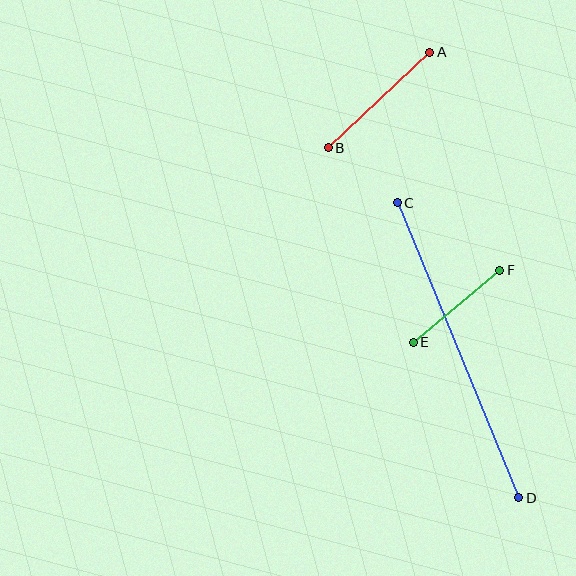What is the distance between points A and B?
The distance is approximately 139 pixels.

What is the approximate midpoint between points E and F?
The midpoint is at approximately (456, 306) pixels.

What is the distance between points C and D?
The distance is approximately 319 pixels.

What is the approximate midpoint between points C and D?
The midpoint is at approximately (458, 350) pixels.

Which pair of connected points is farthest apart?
Points C and D are farthest apart.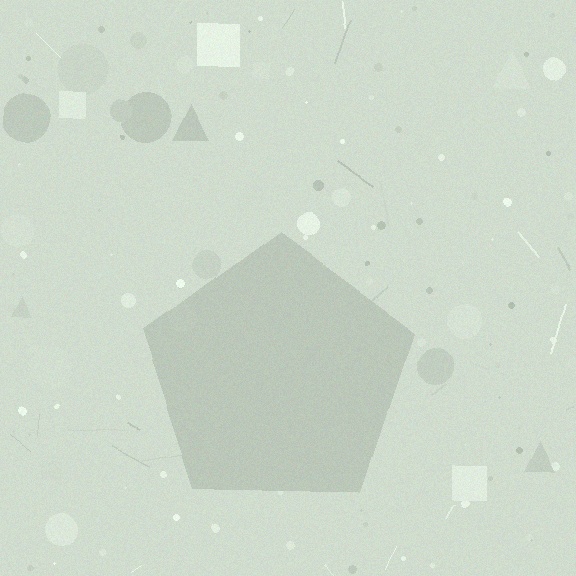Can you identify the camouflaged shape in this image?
The camouflaged shape is a pentagon.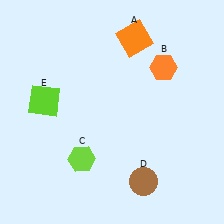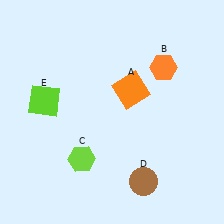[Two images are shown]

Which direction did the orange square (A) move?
The orange square (A) moved down.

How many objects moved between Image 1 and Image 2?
1 object moved between the two images.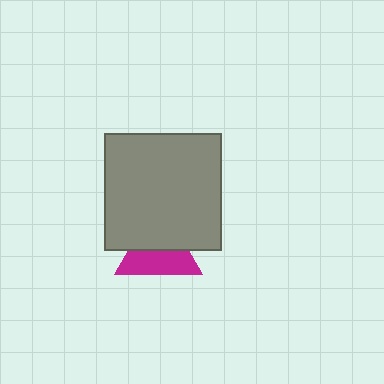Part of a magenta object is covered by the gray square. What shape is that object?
It is a triangle.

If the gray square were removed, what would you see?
You would see the complete magenta triangle.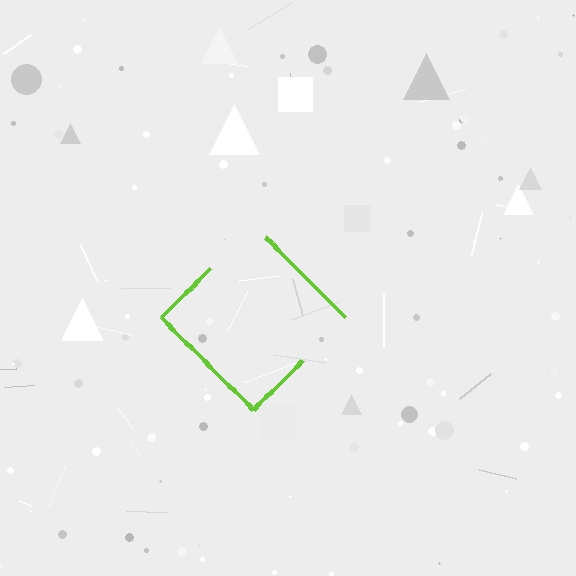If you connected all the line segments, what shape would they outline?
They would outline a diamond.